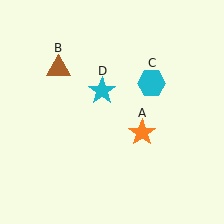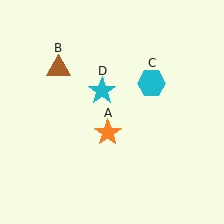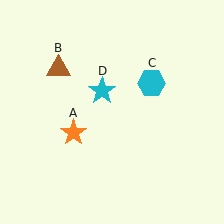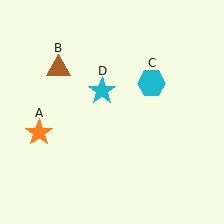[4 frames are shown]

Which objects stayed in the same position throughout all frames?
Brown triangle (object B) and cyan hexagon (object C) and cyan star (object D) remained stationary.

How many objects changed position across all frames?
1 object changed position: orange star (object A).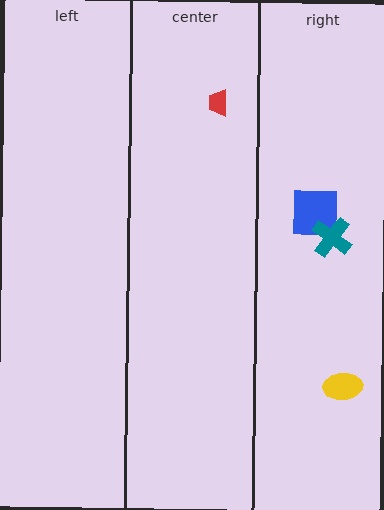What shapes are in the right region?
The blue square, the teal cross, the yellow ellipse.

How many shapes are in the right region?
3.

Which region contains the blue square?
The right region.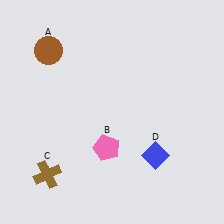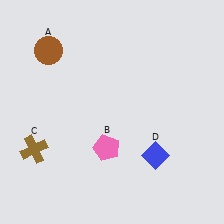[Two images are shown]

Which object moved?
The brown cross (C) moved up.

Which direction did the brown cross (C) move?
The brown cross (C) moved up.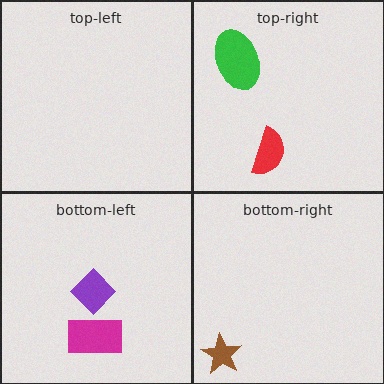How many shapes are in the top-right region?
2.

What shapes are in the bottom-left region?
The purple diamond, the magenta rectangle.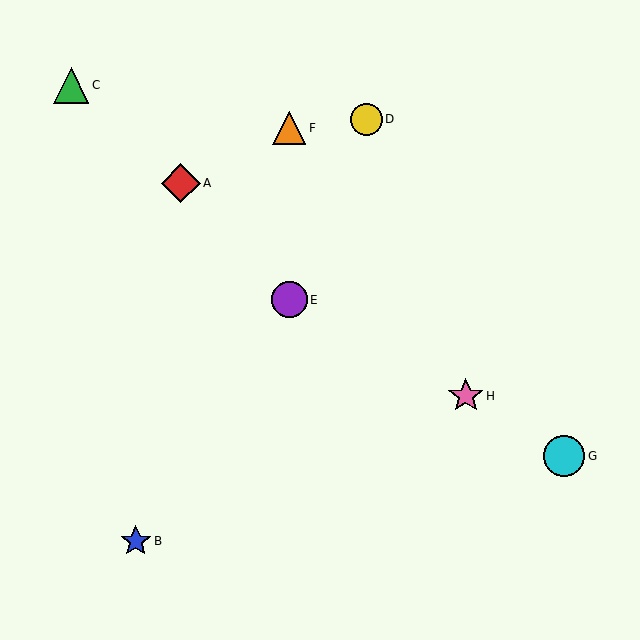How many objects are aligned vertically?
2 objects (E, F) are aligned vertically.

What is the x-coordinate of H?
Object H is at x≈466.